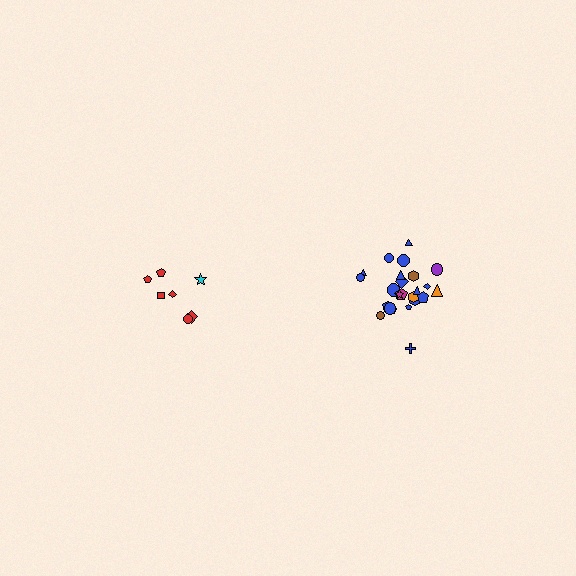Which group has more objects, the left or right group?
The right group.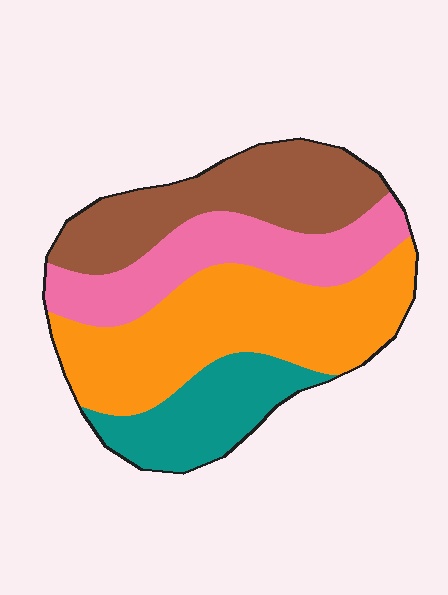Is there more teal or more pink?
Pink.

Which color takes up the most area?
Orange, at roughly 35%.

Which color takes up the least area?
Teal, at roughly 15%.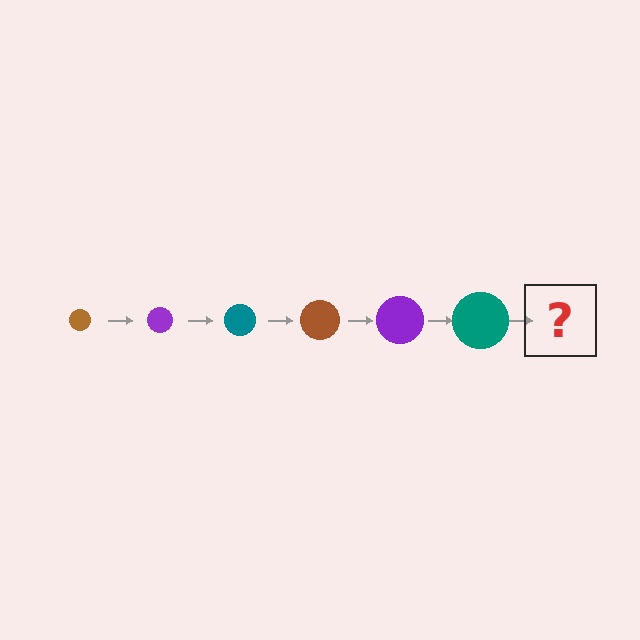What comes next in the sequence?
The next element should be a brown circle, larger than the previous one.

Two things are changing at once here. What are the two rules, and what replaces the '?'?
The two rules are that the circle grows larger each step and the color cycles through brown, purple, and teal. The '?' should be a brown circle, larger than the previous one.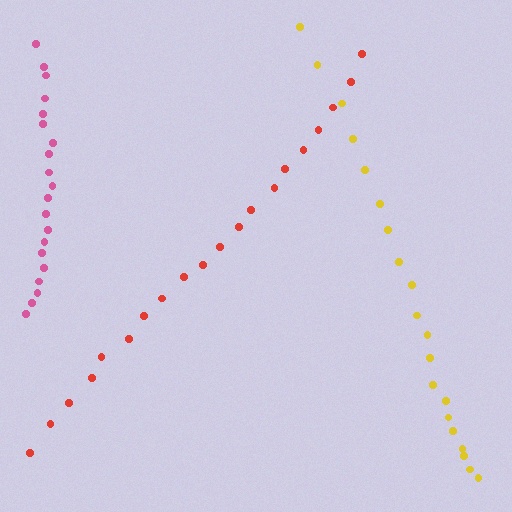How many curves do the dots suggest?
There are 3 distinct paths.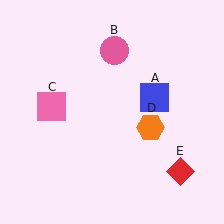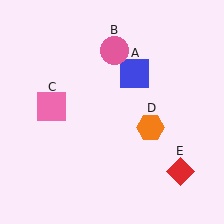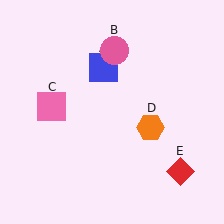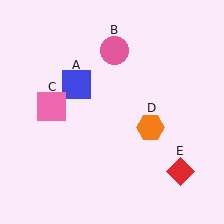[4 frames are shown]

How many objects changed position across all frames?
1 object changed position: blue square (object A).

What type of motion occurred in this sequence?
The blue square (object A) rotated counterclockwise around the center of the scene.